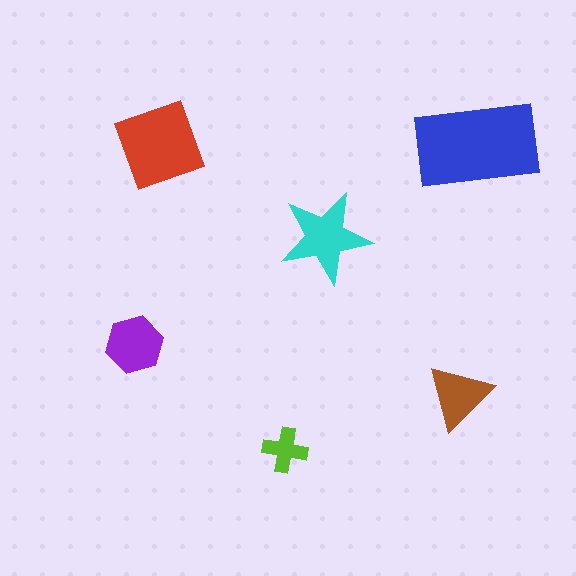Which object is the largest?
The blue rectangle.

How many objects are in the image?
There are 6 objects in the image.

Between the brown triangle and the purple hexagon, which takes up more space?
The purple hexagon.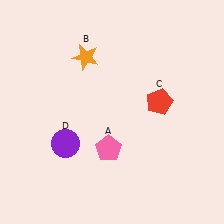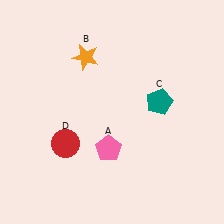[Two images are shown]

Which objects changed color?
C changed from red to teal. D changed from purple to red.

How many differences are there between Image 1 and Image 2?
There are 2 differences between the two images.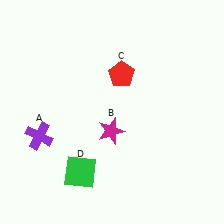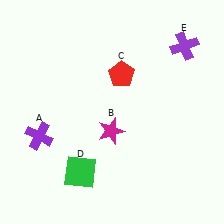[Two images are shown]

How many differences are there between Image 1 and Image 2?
There is 1 difference between the two images.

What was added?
A purple cross (E) was added in Image 2.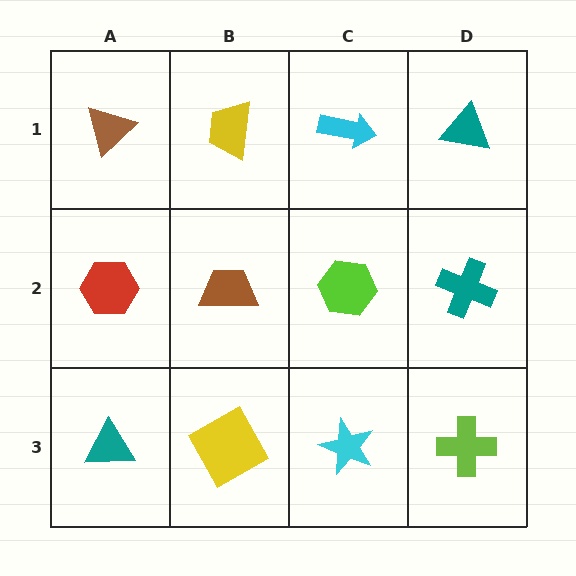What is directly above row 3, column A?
A red hexagon.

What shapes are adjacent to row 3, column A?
A red hexagon (row 2, column A), a yellow square (row 3, column B).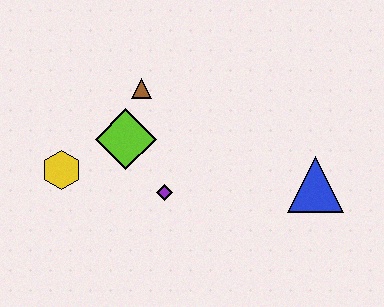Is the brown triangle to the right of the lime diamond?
Yes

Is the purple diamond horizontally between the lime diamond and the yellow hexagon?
No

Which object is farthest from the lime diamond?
The blue triangle is farthest from the lime diamond.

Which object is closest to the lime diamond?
The brown triangle is closest to the lime diamond.